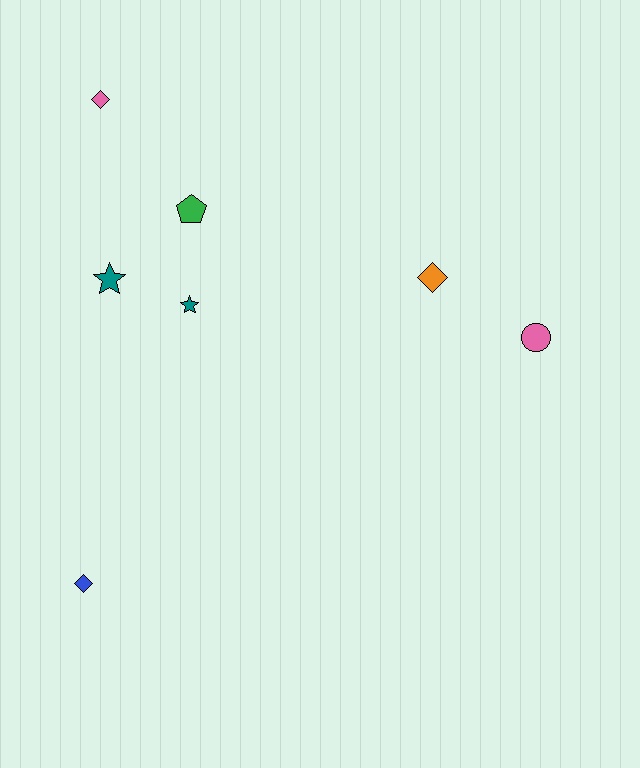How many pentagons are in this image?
There is 1 pentagon.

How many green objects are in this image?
There is 1 green object.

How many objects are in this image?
There are 7 objects.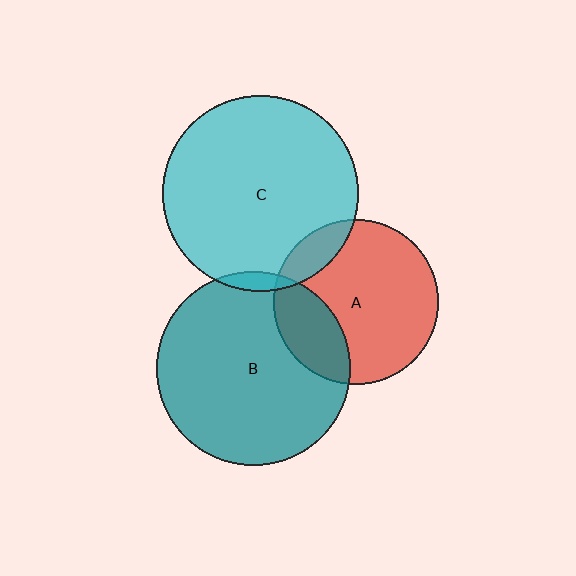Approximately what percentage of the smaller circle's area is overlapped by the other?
Approximately 10%.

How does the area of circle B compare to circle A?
Approximately 1.4 times.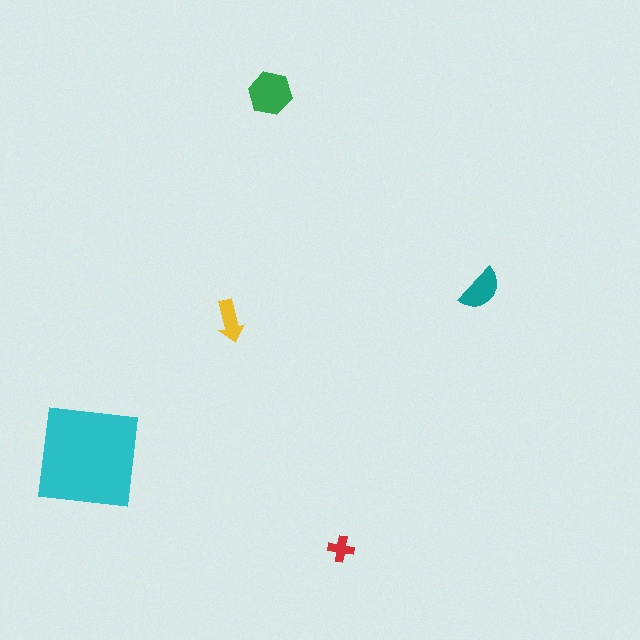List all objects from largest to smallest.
The cyan square, the green hexagon, the teal semicircle, the yellow arrow, the red cross.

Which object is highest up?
The green hexagon is topmost.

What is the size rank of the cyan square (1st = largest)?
1st.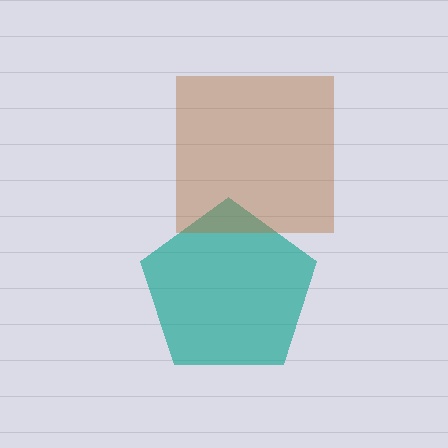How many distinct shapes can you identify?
There are 2 distinct shapes: a teal pentagon, a brown square.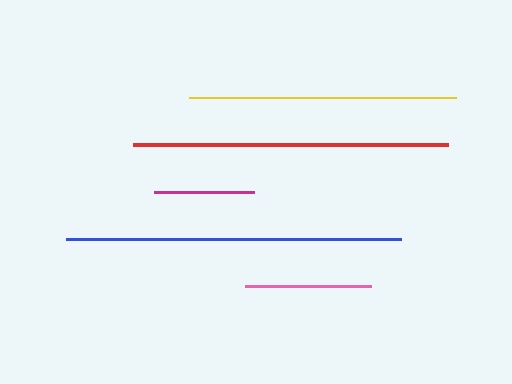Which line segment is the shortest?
The magenta line is the shortest at approximately 100 pixels.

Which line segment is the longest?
The blue line is the longest at approximately 335 pixels.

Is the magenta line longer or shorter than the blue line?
The blue line is longer than the magenta line.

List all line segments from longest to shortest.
From longest to shortest: blue, red, yellow, pink, magenta.